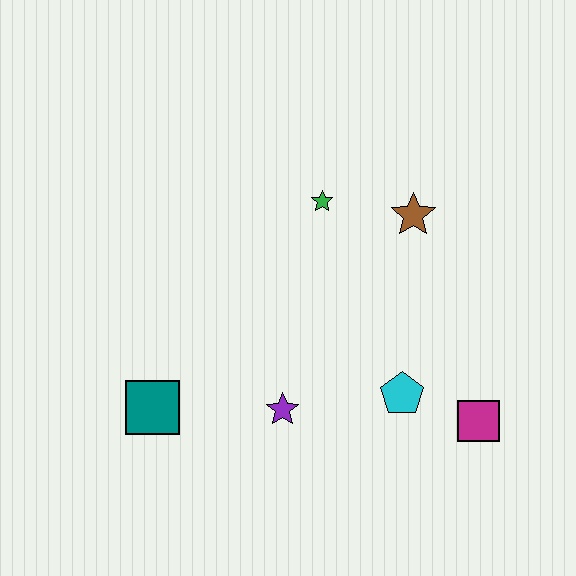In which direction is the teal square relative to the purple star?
The teal square is to the left of the purple star.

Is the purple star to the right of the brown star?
No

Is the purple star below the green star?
Yes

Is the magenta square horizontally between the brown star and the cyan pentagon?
No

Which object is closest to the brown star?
The green star is closest to the brown star.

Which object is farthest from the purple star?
The brown star is farthest from the purple star.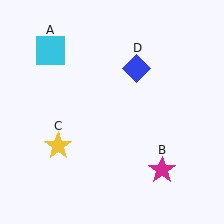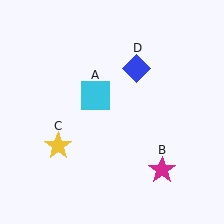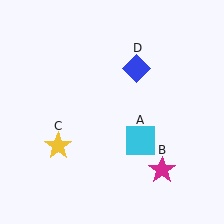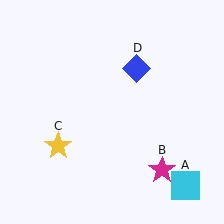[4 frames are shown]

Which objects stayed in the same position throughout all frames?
Magenta star (object B) and yellow star (object C) and blue diamond (object D) remained stationary.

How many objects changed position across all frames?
1 object changed position: cyan square (object A).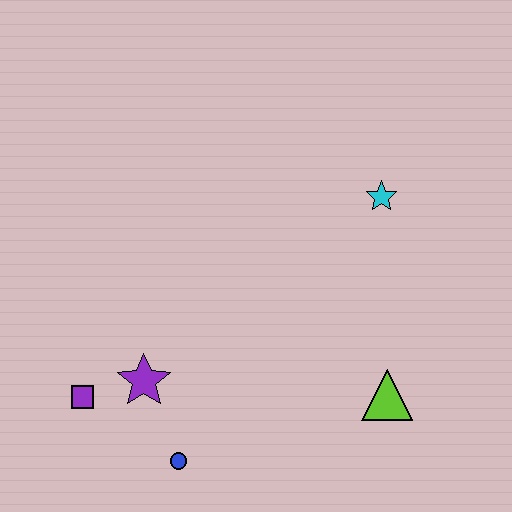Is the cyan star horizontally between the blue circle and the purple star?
No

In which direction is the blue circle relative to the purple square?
The blue circle is to the right of the purple square.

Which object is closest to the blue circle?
The purple star is closest to the blue circle.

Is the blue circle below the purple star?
Yes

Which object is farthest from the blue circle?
The cyan star is farthest from the blue circle.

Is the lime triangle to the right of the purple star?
Yes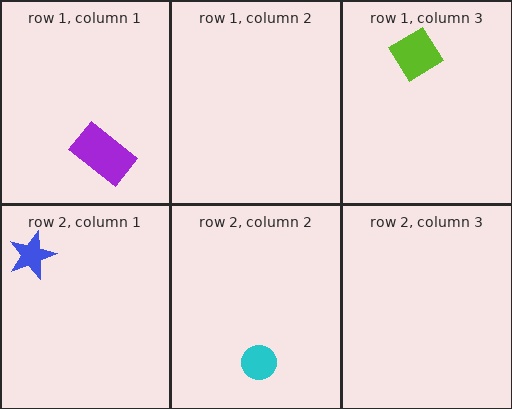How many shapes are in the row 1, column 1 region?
1.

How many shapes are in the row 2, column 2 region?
1.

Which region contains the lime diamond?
The row 1, column 3 region.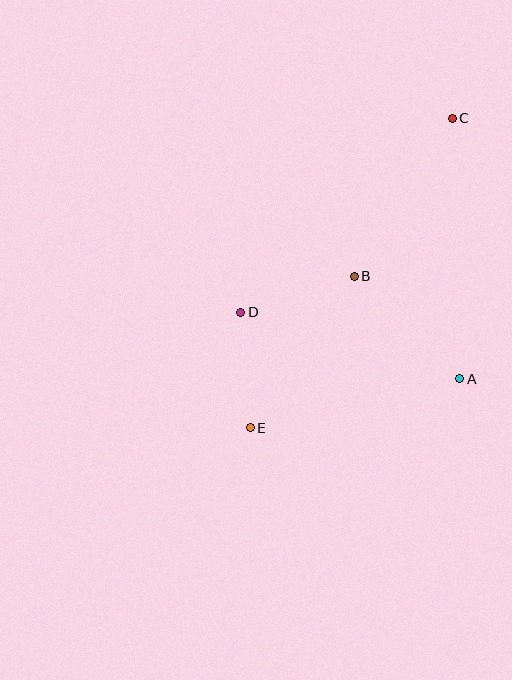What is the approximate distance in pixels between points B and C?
The distance between B and C is approximately 186 pixels.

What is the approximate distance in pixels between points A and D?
The distance between A and D is approximately 229 pixels.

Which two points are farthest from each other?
Points C and E are farthest from each other.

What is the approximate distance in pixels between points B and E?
The distance between B and E is approximately 184 pixels.